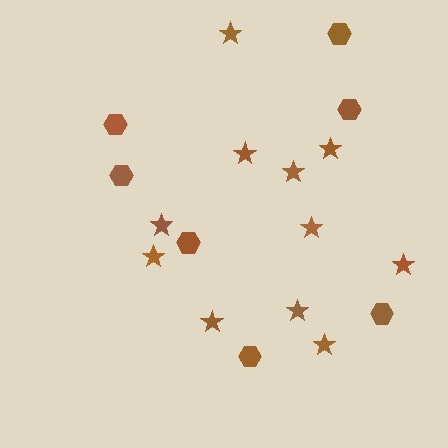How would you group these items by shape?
There are 2 groups: one group of hexagons (7) and one group of stars (11).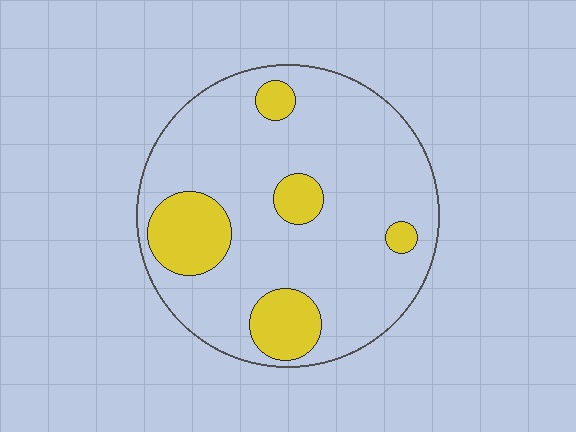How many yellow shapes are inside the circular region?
5.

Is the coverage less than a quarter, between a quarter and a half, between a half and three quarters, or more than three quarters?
Less than a quarter.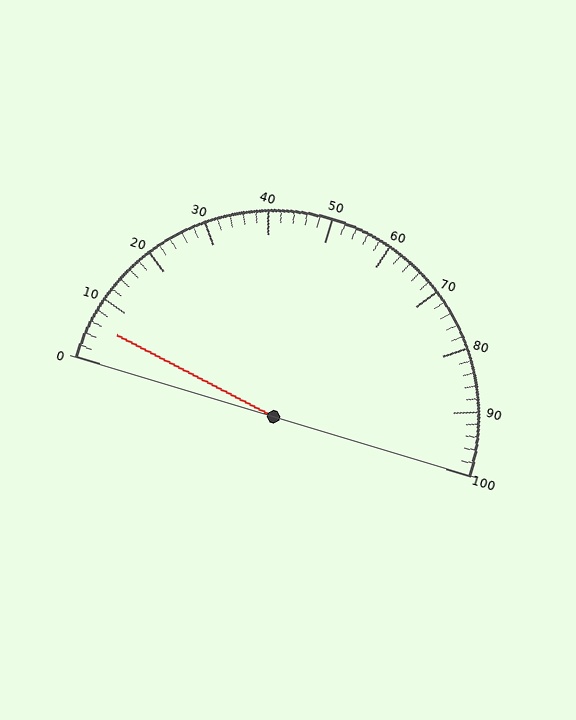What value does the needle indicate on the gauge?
The needle indicates approximately 6.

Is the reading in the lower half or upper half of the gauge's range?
The reading is in the lower half of the range (0 to 100).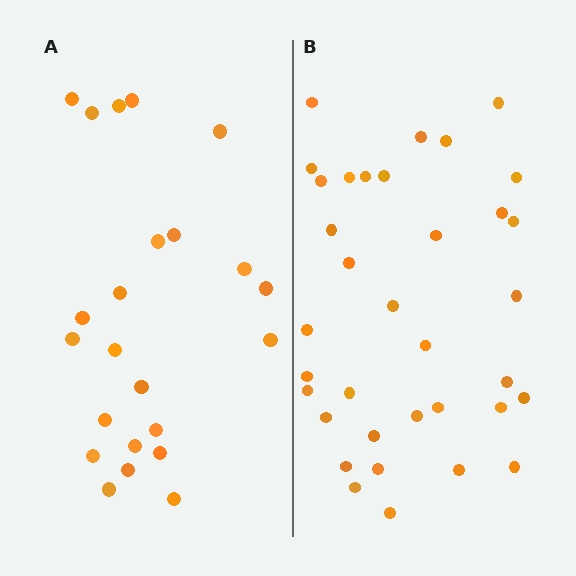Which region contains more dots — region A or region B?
Region B (the right region) has more dots.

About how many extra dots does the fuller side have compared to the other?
Region B has roughly 12 or so more dots than region A.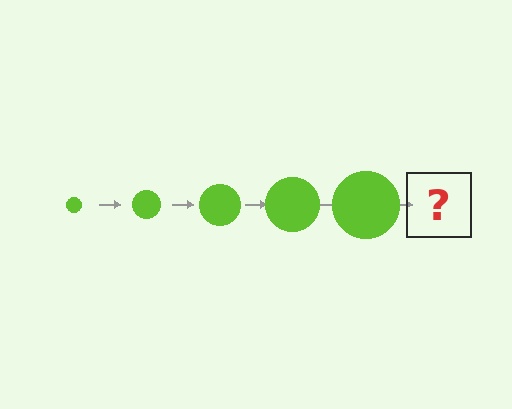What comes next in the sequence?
The next element should be a lime circle, larger than the previous one.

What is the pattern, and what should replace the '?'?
The pattern is that the circle gets progressively larger each step. The '?' should be a lime circle, larger than the previous one.